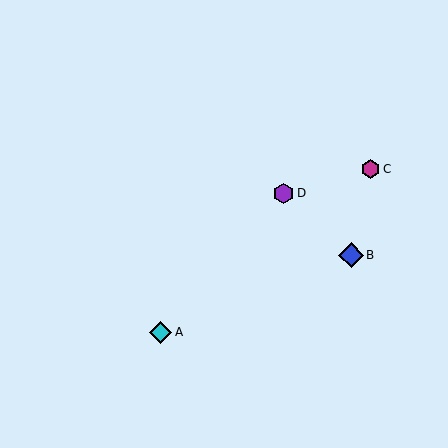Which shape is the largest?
The blue diamond (labeled B) is the largest.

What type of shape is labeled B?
Shape B is a blue diamond.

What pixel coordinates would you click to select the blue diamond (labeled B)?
Click at (351, 255) to select the blue diamond B.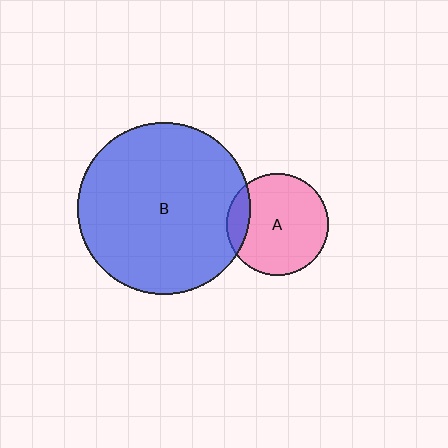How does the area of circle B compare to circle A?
Approximately 2.9 times.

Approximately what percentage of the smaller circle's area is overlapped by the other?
Approximately 15%.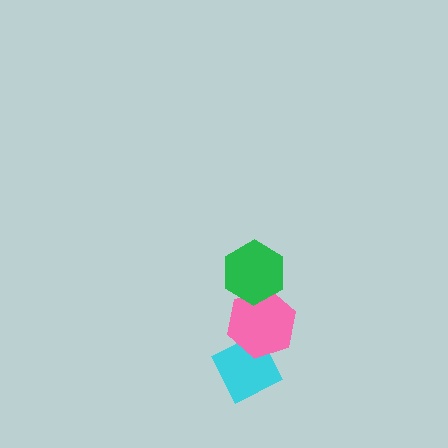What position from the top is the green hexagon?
The green hexagon is 1st from the top.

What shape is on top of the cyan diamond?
The pink hexagon is on top of the cyan diamond.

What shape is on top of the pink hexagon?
The green hexagon is on top of the pink hexagon.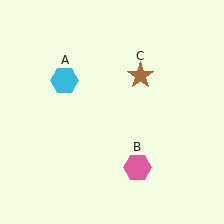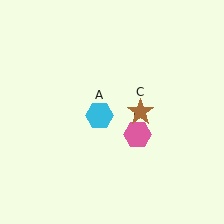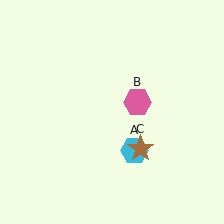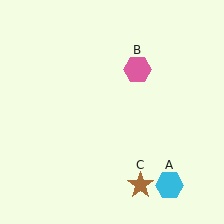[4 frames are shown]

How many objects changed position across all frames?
3 objects changed position: cyan hexagon (object A), pink hexagon (object B), brown star (object C).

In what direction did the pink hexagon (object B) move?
The pink hexagon (object B) moved up.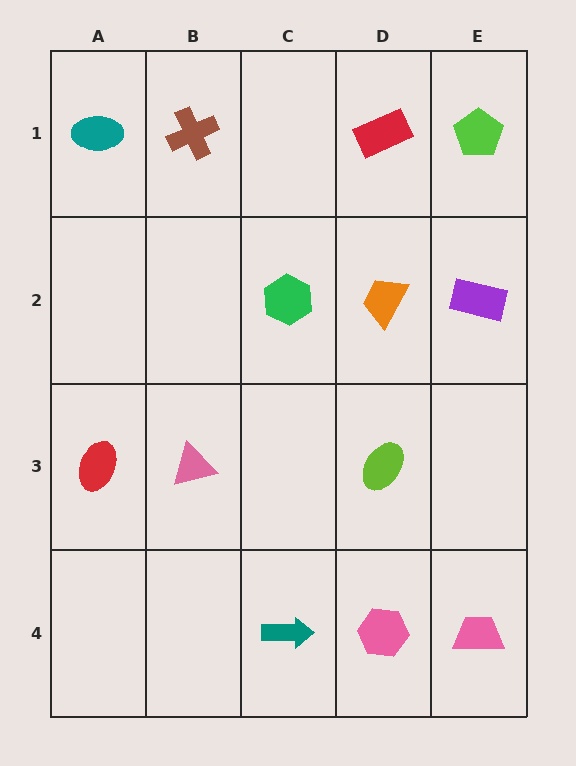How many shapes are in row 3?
3 shapes.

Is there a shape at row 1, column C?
No, that cell is empty.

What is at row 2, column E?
A purple rectangle.